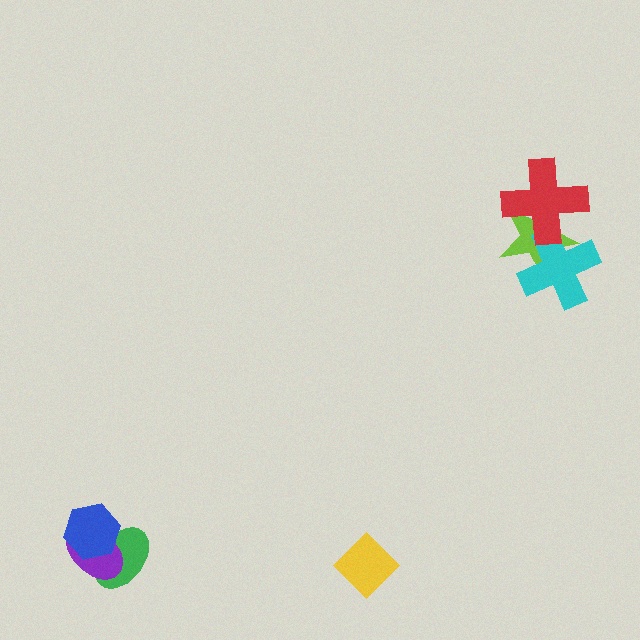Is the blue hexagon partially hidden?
No, no other shape covers it.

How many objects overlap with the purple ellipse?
2 objects overlap with the purple ellipse.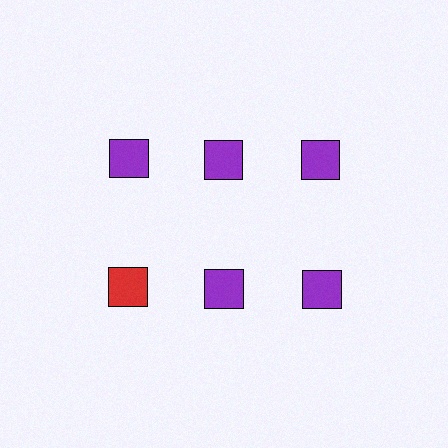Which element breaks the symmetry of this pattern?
The red square in the second row, leftmost column breaks the symmetry. All other shapes are purple squares.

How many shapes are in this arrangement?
There are 6 shapes arranged in a grid pattern.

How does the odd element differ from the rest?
It has a different color: red instead of purple.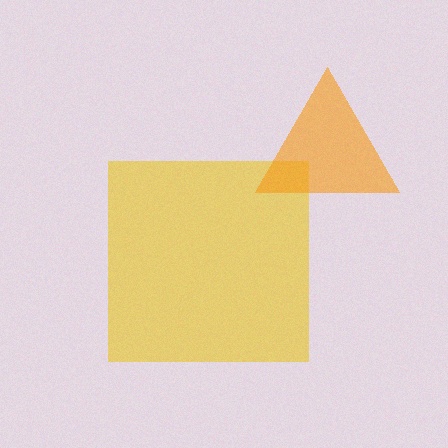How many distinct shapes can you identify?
There are 2 distinct shapes: a yellow square, an orange triangle.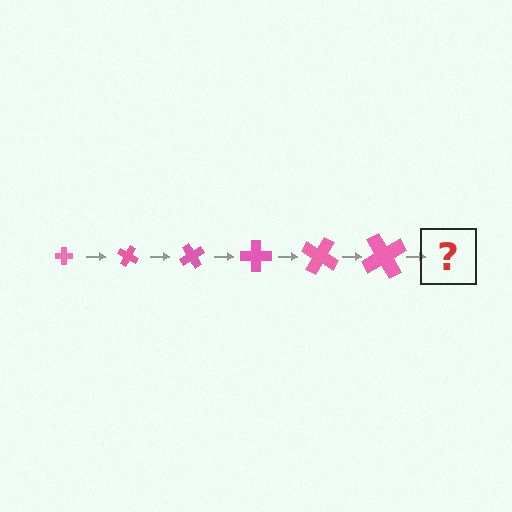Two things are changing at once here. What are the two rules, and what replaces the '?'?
The two rules are that the cross grows larger each step and it rotates 30 degrees each step. The '?' should be a cross, larger than the previous one and rotated 180 degrees from the start.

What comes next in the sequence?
The next element should be a cross, larger than the previous one and rotated 180 degrees from the start.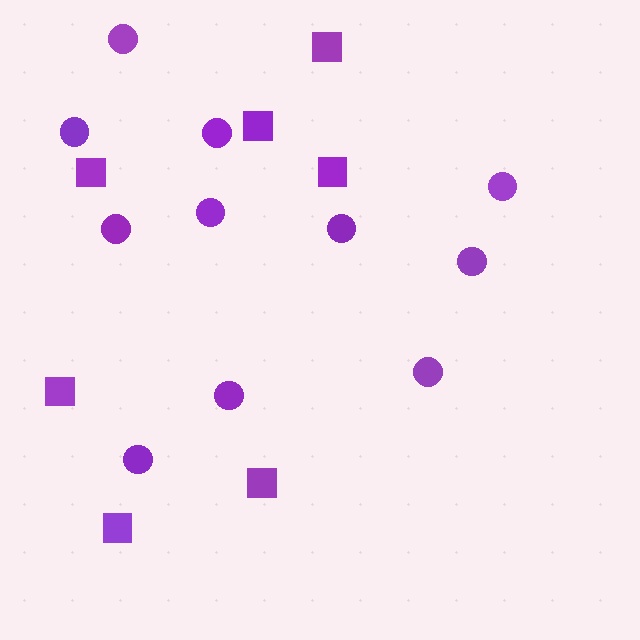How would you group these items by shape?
There are 2 groups: one group of circles (11) and one group of squares (7).